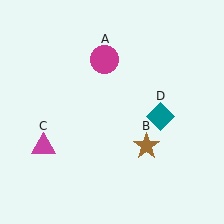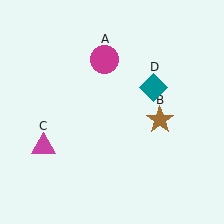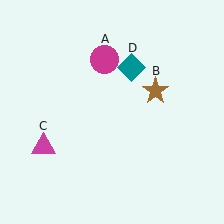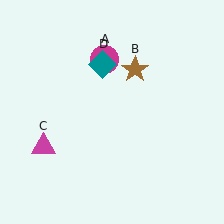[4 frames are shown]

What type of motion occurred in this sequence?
The brown star (object B), teal diamond (object D) rotated counterclockwise around the center of the scene.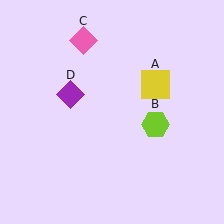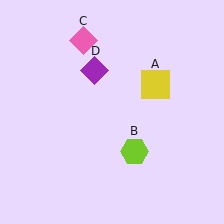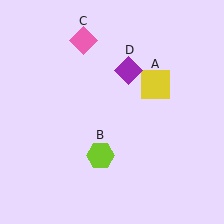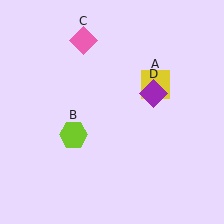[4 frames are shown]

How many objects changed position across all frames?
2 objects changed position: lime hexagon (object B), purple diamond (object D).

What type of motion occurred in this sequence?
The lime hexagon (object B), purple diamond (object D) rotated clockwise around the center of the scene.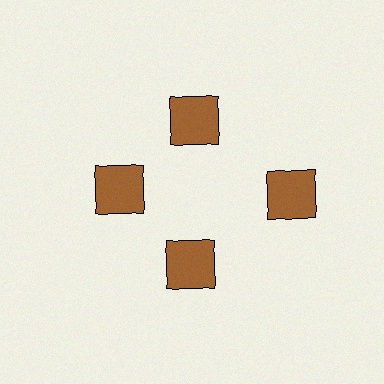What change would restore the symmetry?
The symmetry would be restored by moving it inward, back onto the ring so that all 4 squares sit at equal angles and equal distance from the center.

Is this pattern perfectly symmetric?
No. The 4 brown squares are arranged in a ring, but one element near the 3 o'clock position is pushed outward from the center, breaking the 4-fold rotational symmetry.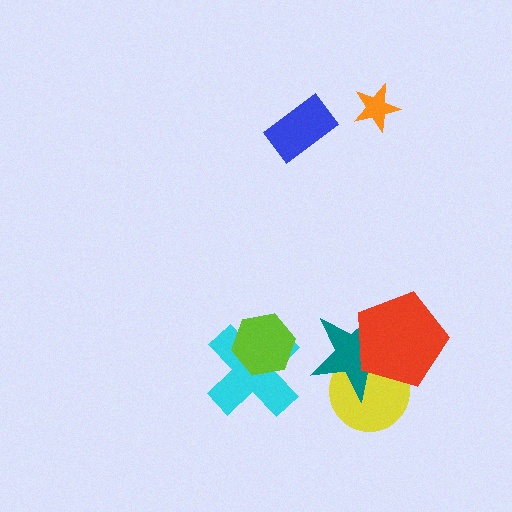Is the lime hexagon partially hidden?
No, no other shape covers it.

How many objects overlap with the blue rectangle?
0 objects overlap with the blue rectangle.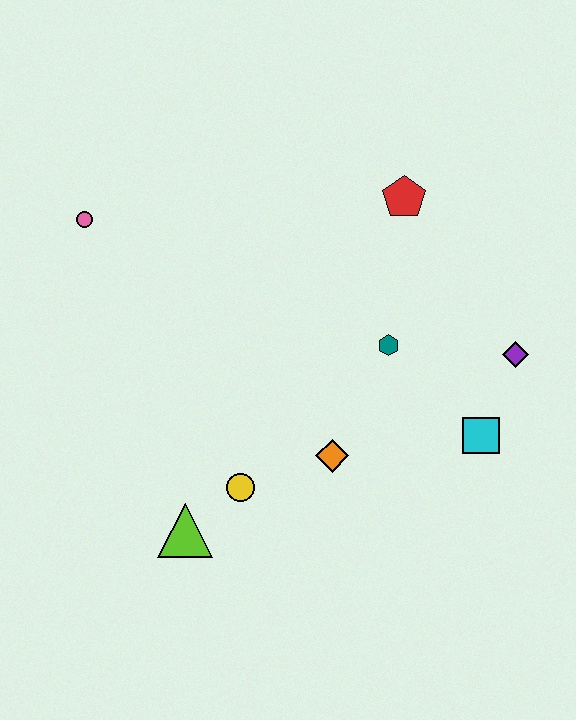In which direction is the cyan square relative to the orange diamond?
The cyan square is to the right of the orange diamond.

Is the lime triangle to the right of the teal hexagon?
No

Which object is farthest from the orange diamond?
The pink circle is farthest from the orange diamond.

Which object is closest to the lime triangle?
The yellow circle is closest to the lime triangle.